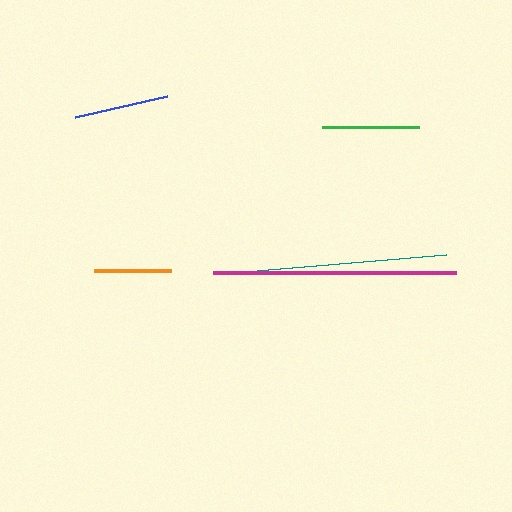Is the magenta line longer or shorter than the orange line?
The magenta line is longer than the orange line.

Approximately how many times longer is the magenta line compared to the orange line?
The magenta line is approximately 3.1 times the length of the orange line.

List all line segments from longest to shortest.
From longest to shortest: magenta, teal, green, blue, orange.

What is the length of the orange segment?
The orange segment is approximately 78 pixels long.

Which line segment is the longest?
The magenta line is the longest at approximately 243 pixels.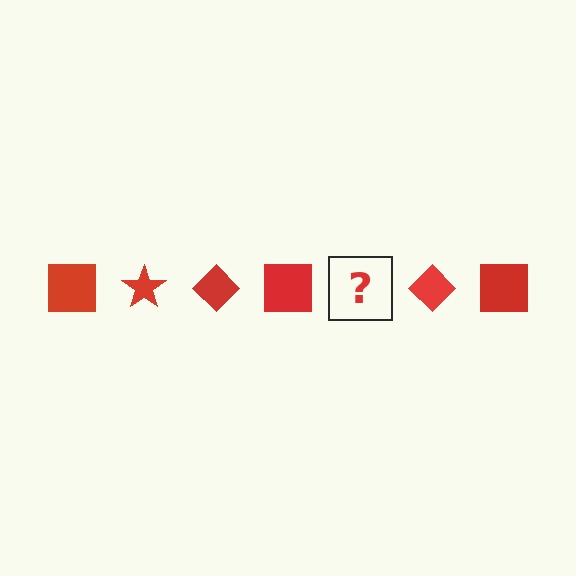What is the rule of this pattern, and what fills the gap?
The rule is that the pattern cycles through square, star, diamond shapes in red. The gap should be filled with a red star.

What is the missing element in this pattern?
The missing element is a red star.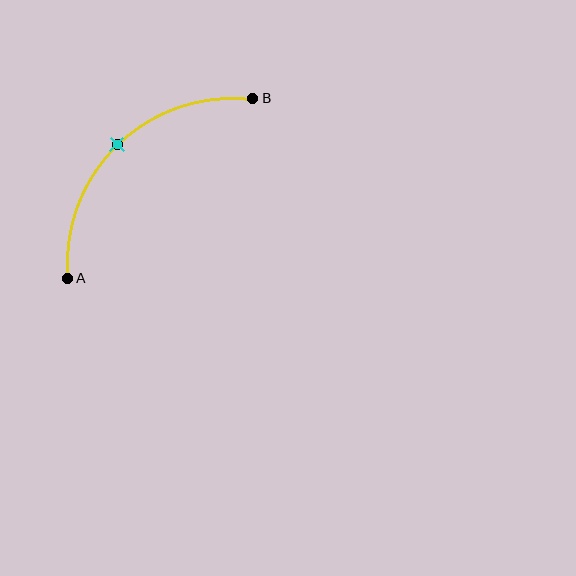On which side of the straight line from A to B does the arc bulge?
The arc bulges above and to the left of the straight line connecting A and B.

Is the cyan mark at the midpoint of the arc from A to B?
Yes. The cyan mark lies on the arc at equal arc-length from both A and B — it is the arc midpoint.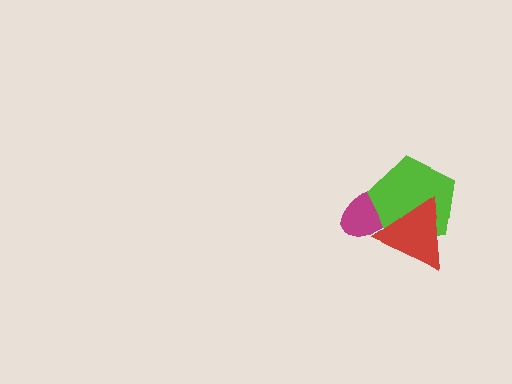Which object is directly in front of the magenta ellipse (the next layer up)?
The lime pentagon is directly in front of the magenta ellipse.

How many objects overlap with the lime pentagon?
2 objects overlap with the lime pentagon.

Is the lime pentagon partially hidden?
Yes, it is partially covered by another shape.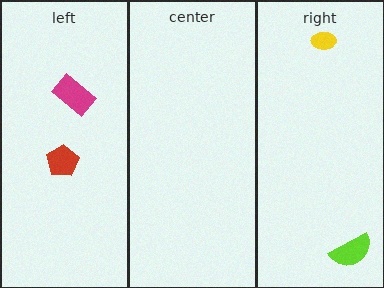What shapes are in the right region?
The lime semicircle, the yellow ellipse.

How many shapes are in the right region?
2.